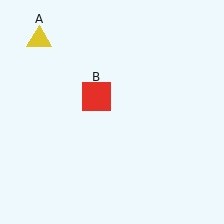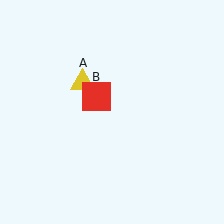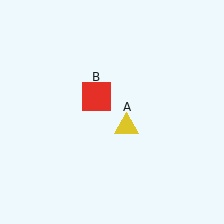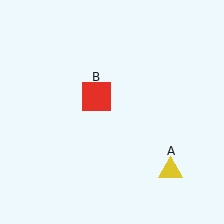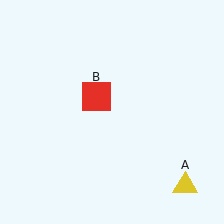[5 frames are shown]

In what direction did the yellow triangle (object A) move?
The yellow triangle (object A) moved down and to the right.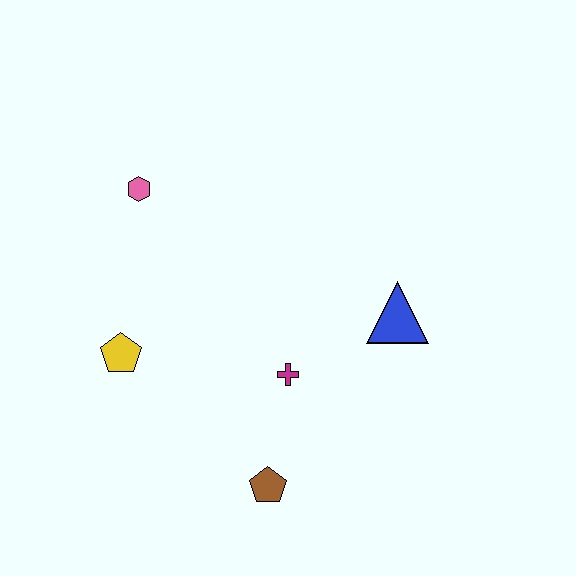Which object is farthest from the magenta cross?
The pink hexagon is farthest from the magenta cross.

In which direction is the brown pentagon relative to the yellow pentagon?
The brown pentagon is to the right of the yellow pentagon.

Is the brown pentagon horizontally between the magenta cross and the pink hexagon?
Yes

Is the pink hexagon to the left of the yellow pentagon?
No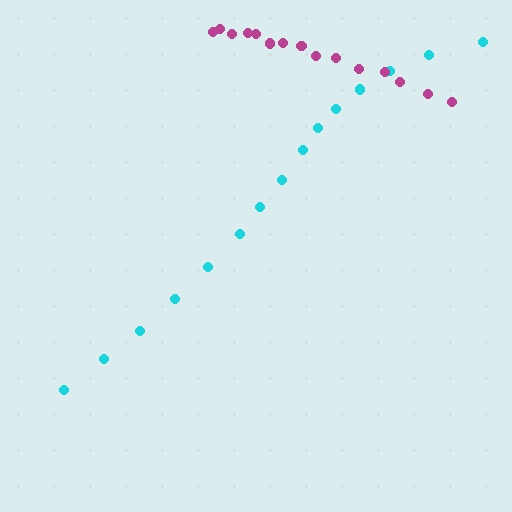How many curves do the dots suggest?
There are 2 distinct paths.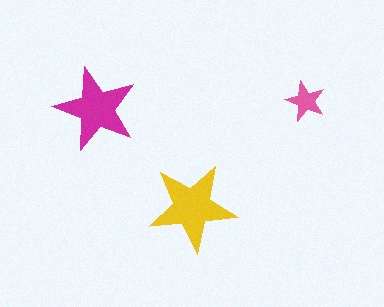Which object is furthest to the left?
The magenta star is leftmost.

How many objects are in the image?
There are 3 objects in the image.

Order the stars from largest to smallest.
the yellow one, the magenta one, the pink one.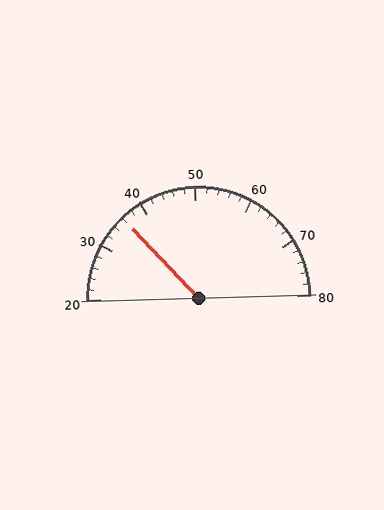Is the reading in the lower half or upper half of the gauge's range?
The reading is in the lower half of the range (20 to 80).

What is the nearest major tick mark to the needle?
The nearest major tick mark is 40.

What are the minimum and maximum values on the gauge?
The gauge ranges from 20 to 80.